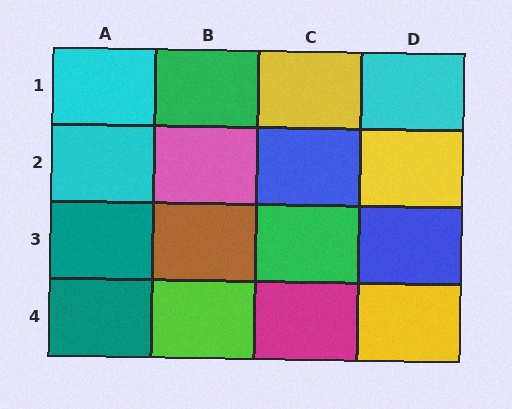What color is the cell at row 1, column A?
Cyan.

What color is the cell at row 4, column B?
Lime.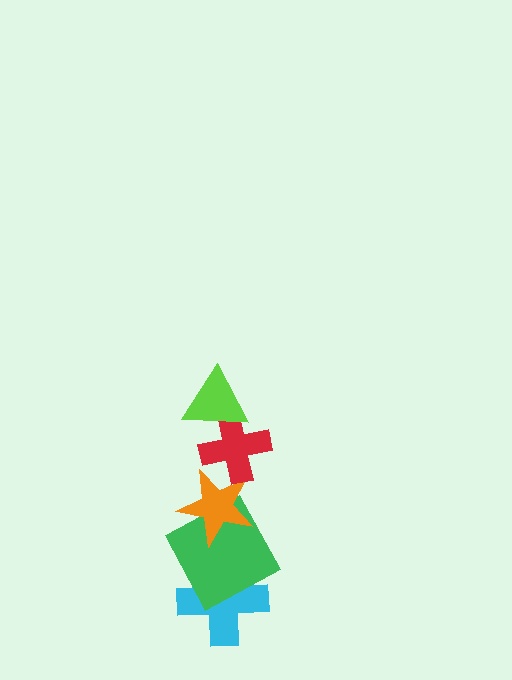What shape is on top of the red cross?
The lime triangle is on top of the red cross.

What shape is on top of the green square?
The orange star is on top of the green square.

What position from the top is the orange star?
The orange star is 3rd from the top.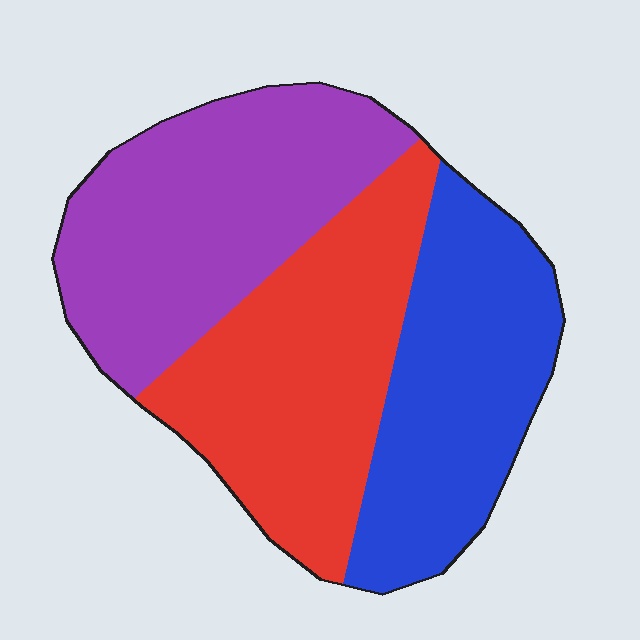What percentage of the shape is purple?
Purple covers roughly 35% of the shape.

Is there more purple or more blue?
Purple.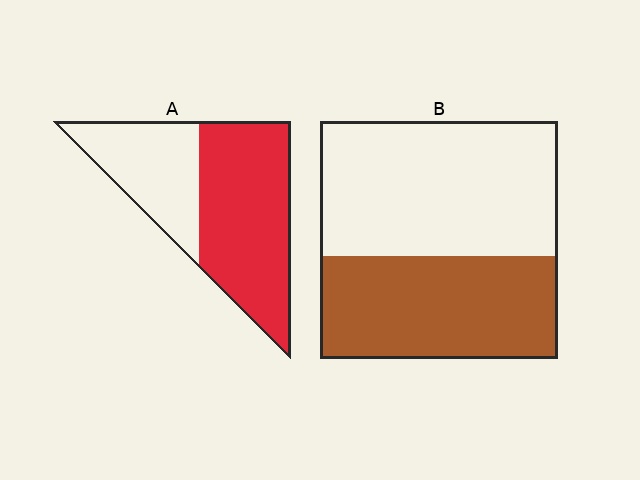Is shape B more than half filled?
No.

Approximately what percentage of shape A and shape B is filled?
A is approximately 60% and B is approximately 45%.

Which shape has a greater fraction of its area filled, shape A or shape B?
Shape A.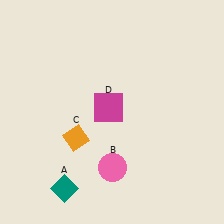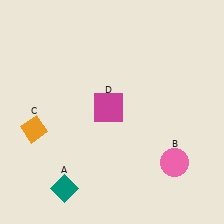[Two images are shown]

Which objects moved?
The objects that moved are: the pink circle (B), the orange diamond (C).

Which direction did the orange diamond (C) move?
The orange diamond (C) moved left.